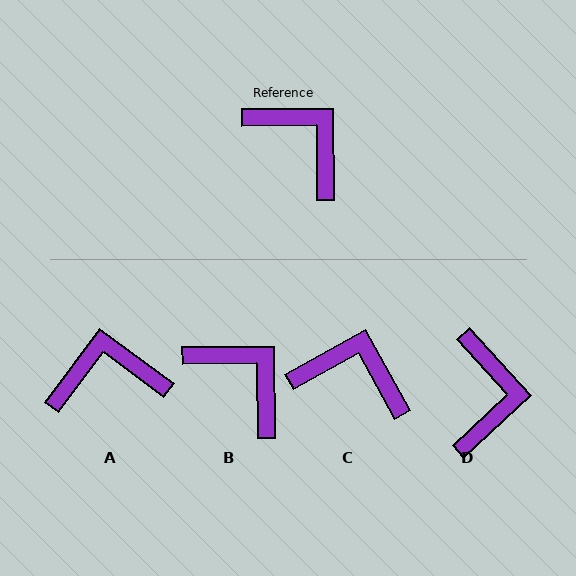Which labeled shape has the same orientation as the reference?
B.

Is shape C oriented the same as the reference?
No, it is off by about 28 degrees.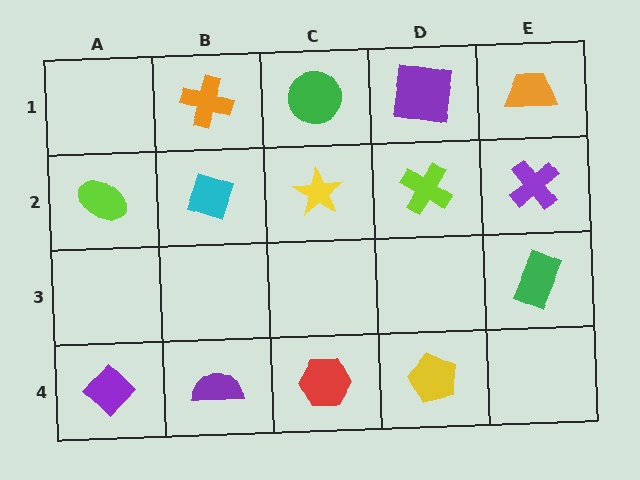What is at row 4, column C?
A red hexagon.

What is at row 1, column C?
A green circle.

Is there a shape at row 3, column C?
No, that cell is empty.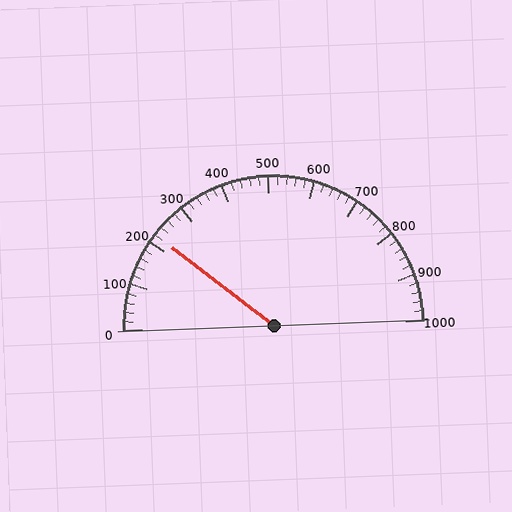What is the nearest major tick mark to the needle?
The nearest major tick mark is 200.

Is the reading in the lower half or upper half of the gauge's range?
The reading is in the lower half of the range (0 to 1000).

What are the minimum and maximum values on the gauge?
The gauge ranges from 0 to 1000.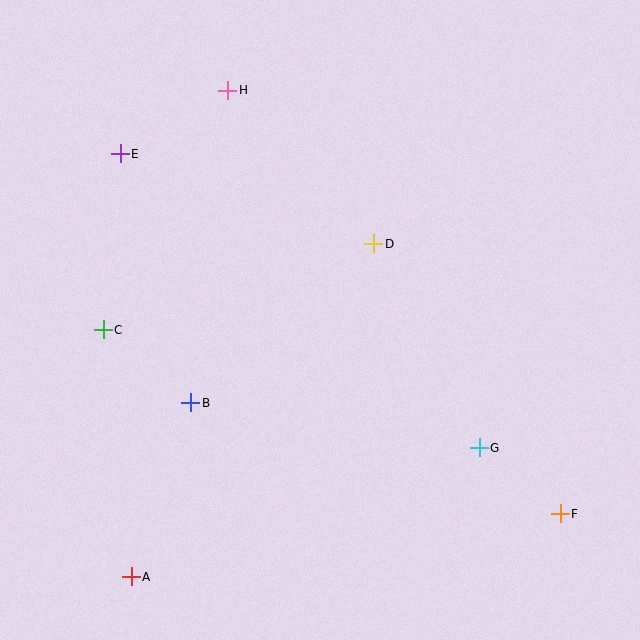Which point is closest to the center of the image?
Point D at (374, 244) is closest to the center.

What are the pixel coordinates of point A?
Point A is at (131, 577).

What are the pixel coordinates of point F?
Point F is at (560, 514).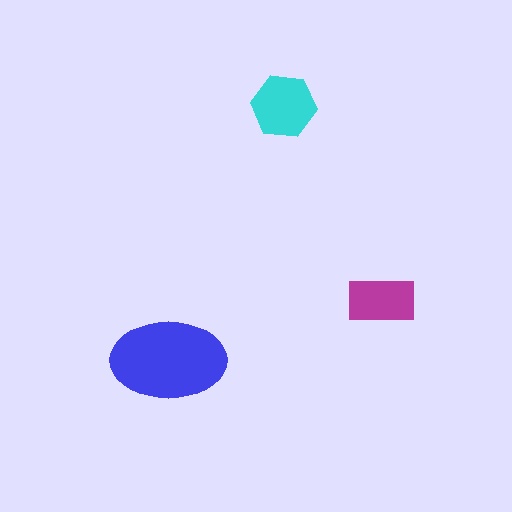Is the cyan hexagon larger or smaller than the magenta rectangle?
Larger.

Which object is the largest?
The blue ellipse.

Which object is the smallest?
The magenta rectangle.